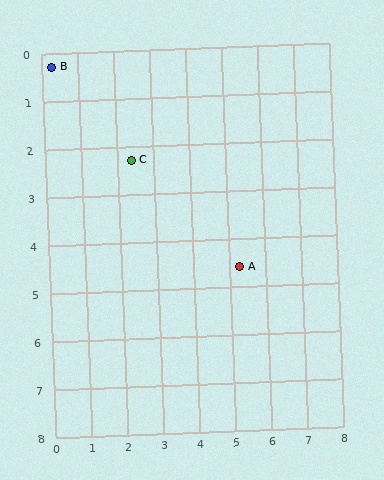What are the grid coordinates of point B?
Point B is at approximately (0.3, 0.3).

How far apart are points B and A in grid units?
Points B and A are about 6.6 grid units apart.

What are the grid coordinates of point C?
Point C is at approximately (2.4, 2.3).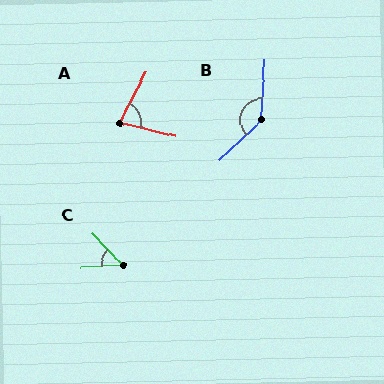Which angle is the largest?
B, at approximately 138 degrees.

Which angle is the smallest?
C, at approximately 50 degrees.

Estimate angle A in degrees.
Approximately 76 degrees.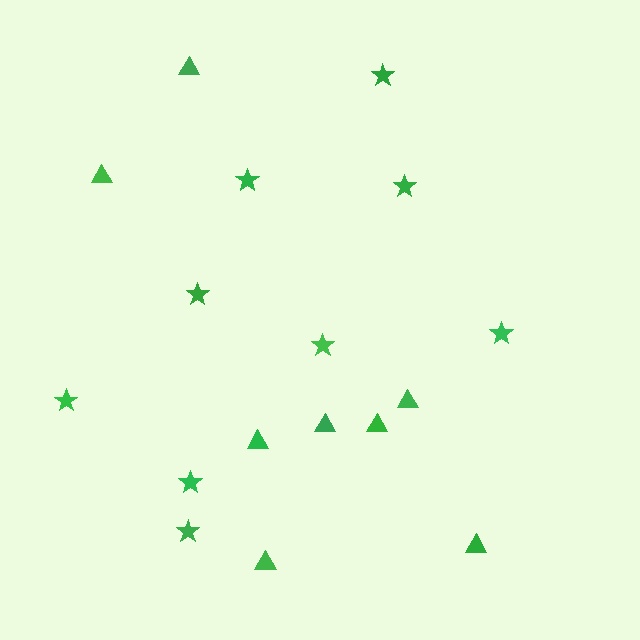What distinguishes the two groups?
There are 2 groups: one group of triangles (8) and one group of stars (9).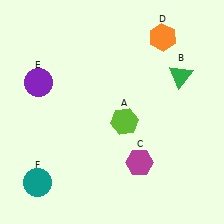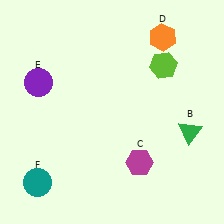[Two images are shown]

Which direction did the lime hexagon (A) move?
The lime hexagon (A) moved up.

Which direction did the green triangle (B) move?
The green triangle (B) moved down.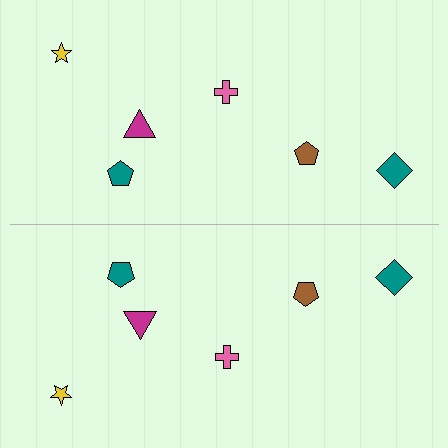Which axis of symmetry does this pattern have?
The pattern has a horizontal axis of symmetry running through the center of the image.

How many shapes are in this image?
There are 12 shapes in this image.